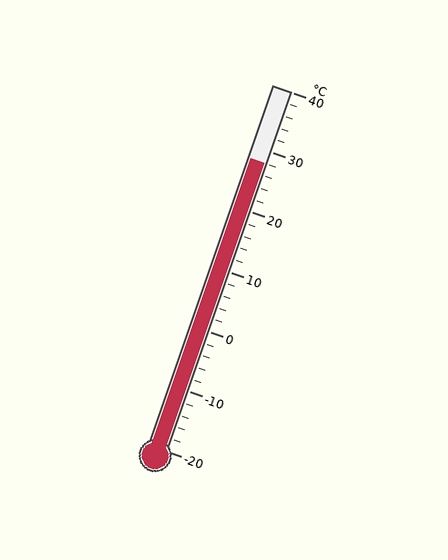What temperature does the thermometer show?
The thermometer shows approximately 28°C.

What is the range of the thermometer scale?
The thermometer scale ranges from -20°C to 40°C.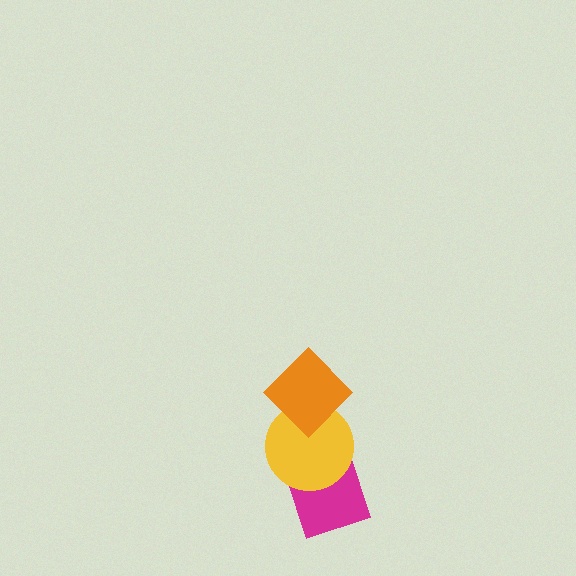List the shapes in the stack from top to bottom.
From top to bottom: the orange diamond, the yellow circle, the magenta diamond.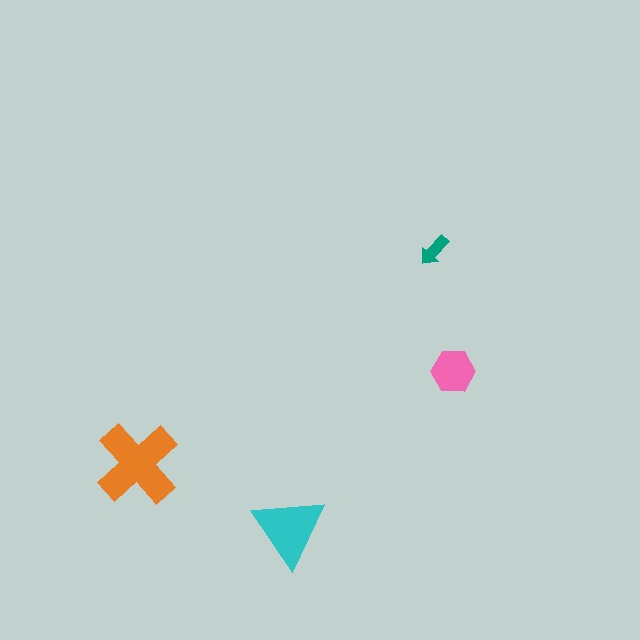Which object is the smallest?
The teal arrow.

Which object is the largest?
The orange cross.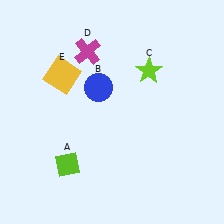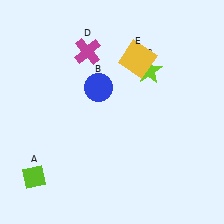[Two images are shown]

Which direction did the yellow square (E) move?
The yellow square (E) moved right.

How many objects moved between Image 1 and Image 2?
2 objects moved between the two images.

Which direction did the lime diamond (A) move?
The lime diamond (A) moved left.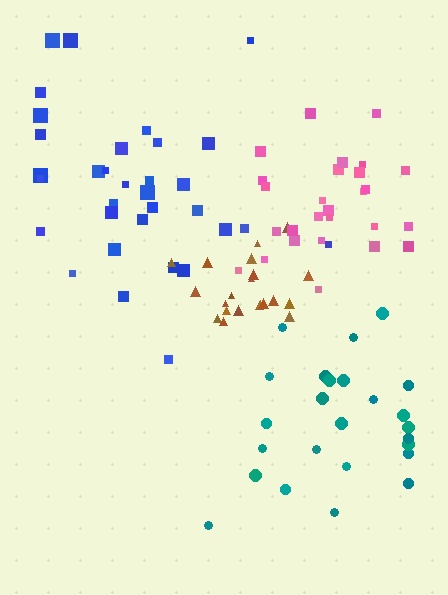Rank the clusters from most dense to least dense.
brown, pink, blue, teal.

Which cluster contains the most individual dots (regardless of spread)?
Blue (33).